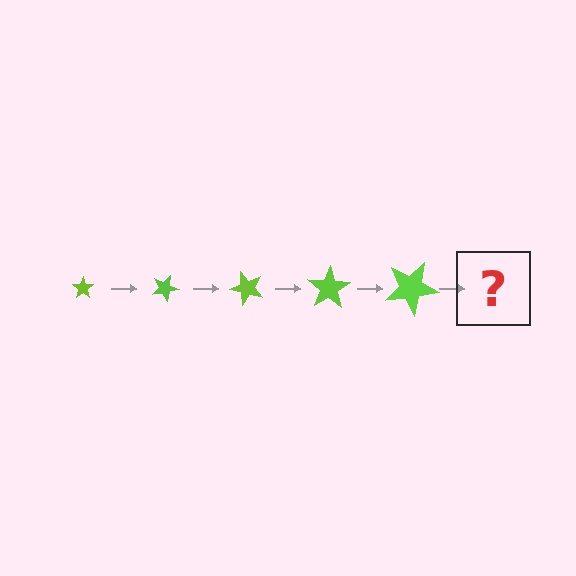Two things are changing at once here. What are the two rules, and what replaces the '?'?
The two rules are that the star grows larger each step and it rotates 25 degrees each step. The '?' should be a star, larger than the previous one and rotated 125 degrees from the start.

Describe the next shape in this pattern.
It should be a star, larger than the previous one and rotated 125 degrees from the start.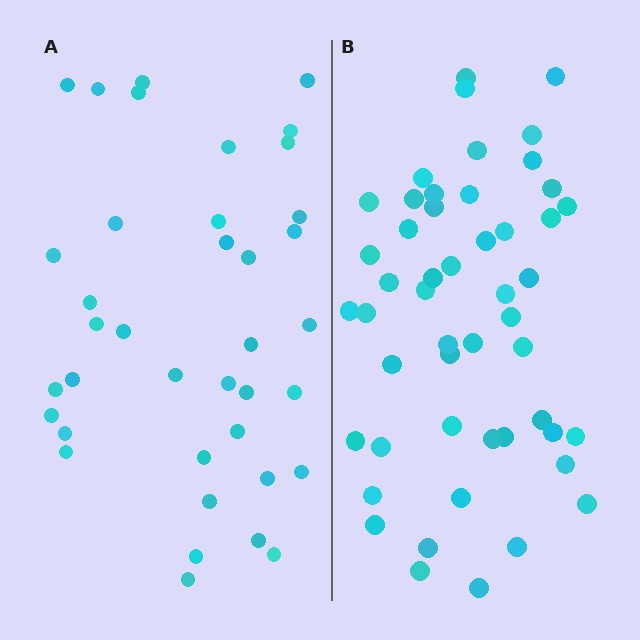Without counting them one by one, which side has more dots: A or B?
Region B (the right region) has more dots.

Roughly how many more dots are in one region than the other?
Region B has roughly 12 or so more dots than region A.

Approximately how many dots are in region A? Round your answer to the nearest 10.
About 40 dots. (The exact count is 38, which rounds to 40.)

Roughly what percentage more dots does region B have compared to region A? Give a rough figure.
About 30% more.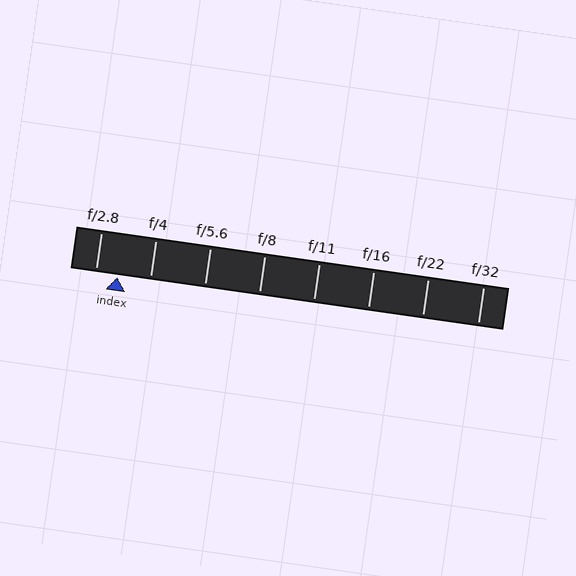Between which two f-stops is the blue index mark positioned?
The index mark is between f/2.8 and f/4.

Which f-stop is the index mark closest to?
The index mark is closest to f/2.8.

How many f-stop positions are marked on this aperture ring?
There are 8 f-stop positions marked.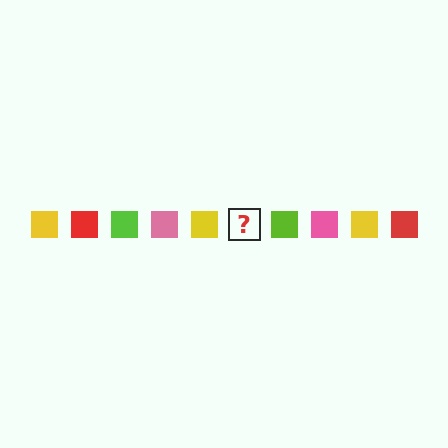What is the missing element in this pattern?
The missing element is a red square.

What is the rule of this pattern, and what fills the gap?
The rule is that the pattern cycles through yellow, red, lime, pink squares. The gap should be filled with a red square.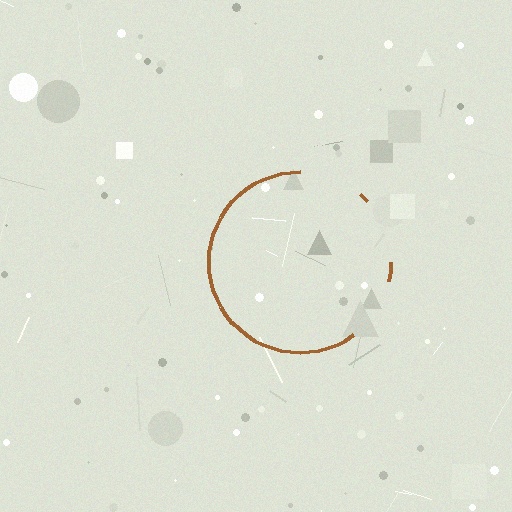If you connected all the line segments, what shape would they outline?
They would outline a circle.